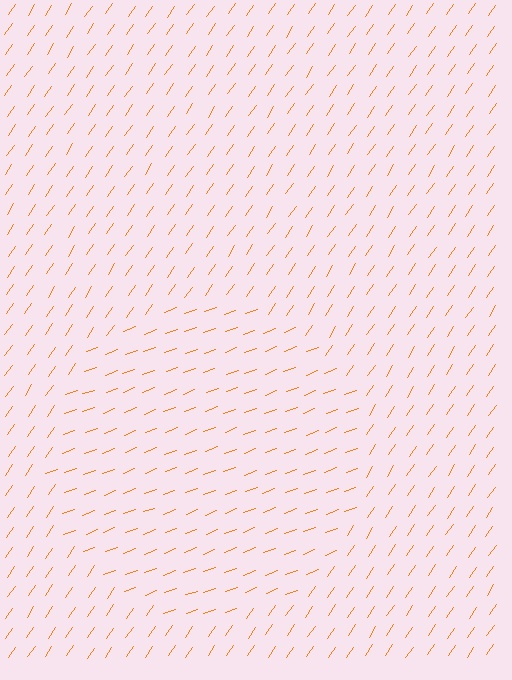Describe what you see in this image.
The image is filled with small orange line segments. A circle region in the image has lines oriented differently from the surrounding lines, creating a visible texture boundary.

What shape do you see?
I see a circle.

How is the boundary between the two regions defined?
The boundary is defined purely by a change in line orientation (approximately 35 degrees difference). All lines are the same color and thickness.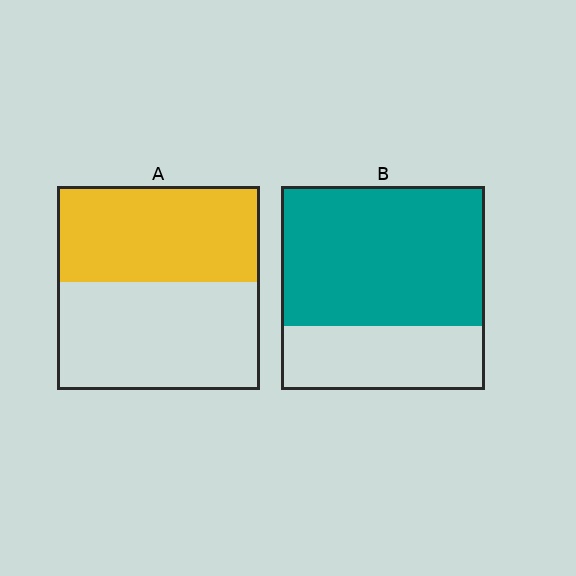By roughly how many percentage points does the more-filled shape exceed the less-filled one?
By roughly 20 percentage points (B over A).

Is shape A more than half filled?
Roughly half.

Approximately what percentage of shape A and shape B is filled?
A is approximately 45% and B is approximately 70%.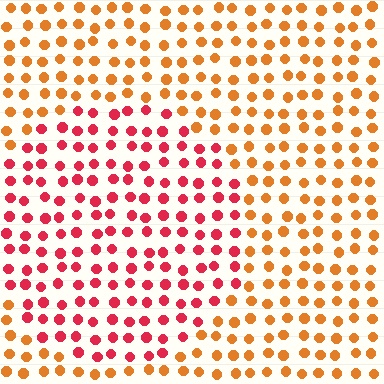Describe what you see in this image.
The image is filled with small orange elements in a uniform arrangement. A circle-shaped region is visible where the elements are tinted to a slightly different hue, forming a subtle color boundary.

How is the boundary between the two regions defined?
The boundary is defined purely by a slight shift in hue (about 40 degrees). Spacing, size, and orientation are identical on both sides.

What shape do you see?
I see a circle.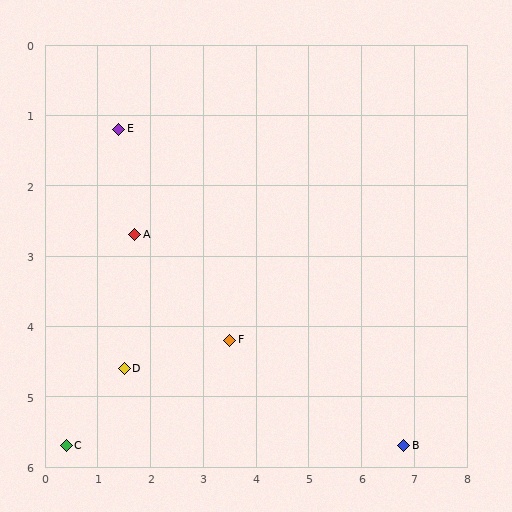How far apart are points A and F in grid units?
Points A and F are about 2.3 grid units apart.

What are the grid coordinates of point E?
Point E is at approximately (1.4, 1.2).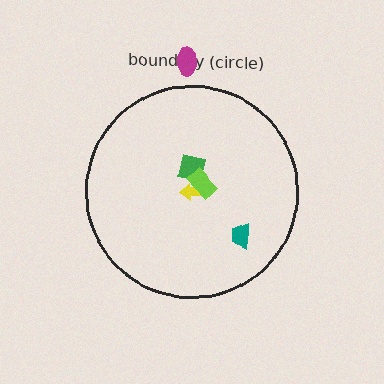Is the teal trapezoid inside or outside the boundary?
Inside.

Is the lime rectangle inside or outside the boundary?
Inside.